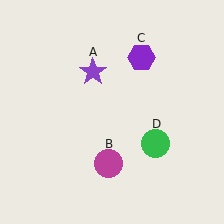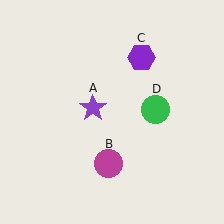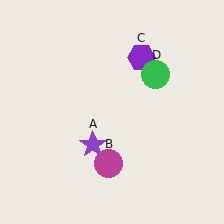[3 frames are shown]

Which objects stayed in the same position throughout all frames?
Magenta circle (object B) and purple hexagon (object C) remained stationary.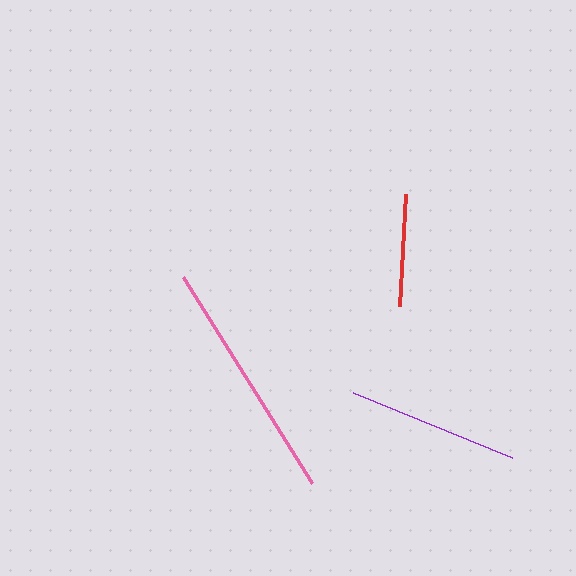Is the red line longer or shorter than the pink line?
The pink line is longer than the red line.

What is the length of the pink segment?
The pink segment is approximately 243 pixels long.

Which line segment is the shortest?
The red line is the shortest at approximately 113 pixels.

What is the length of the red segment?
The red segment is approximately 113 pixels long.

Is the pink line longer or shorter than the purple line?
The pink line is longer than the purple line.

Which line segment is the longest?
The pink line is the longest at approximately 243 pixels.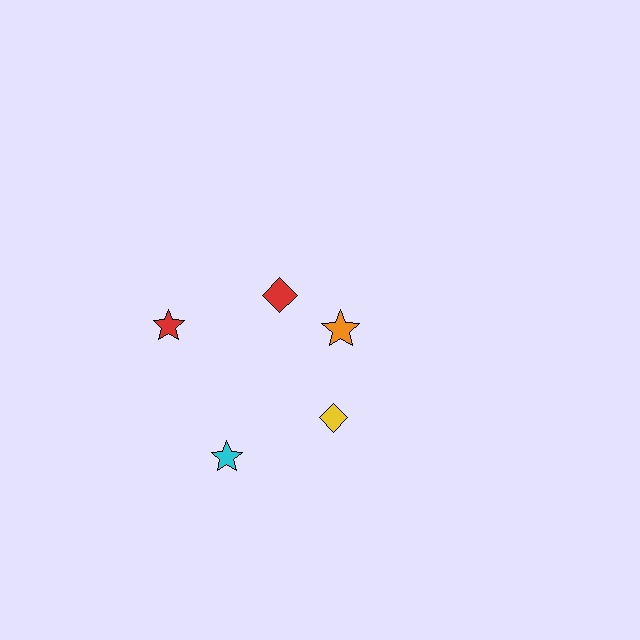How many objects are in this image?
There are 5 objects.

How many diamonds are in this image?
There are 2 diamonds.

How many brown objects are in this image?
There are no brown objects.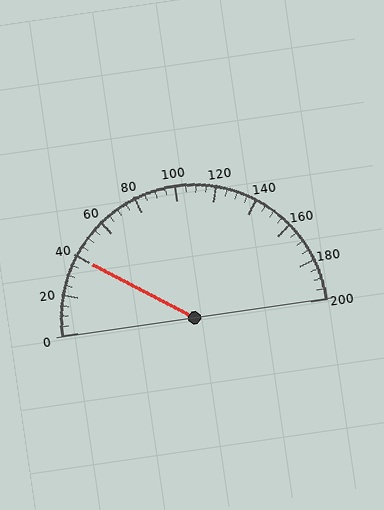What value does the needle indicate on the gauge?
The needle indicates approximately 40.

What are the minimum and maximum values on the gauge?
The gauge ranges from 0 to 200.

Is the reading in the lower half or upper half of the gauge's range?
The reading is in the lower half of the range (0 to 200).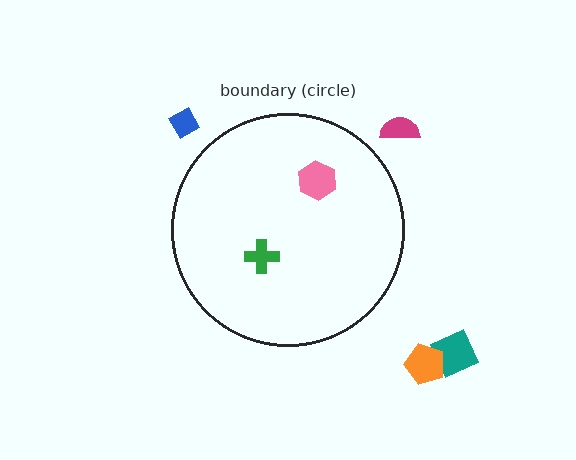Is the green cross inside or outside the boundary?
Inside.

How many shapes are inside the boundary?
2 inside, 4 outside.